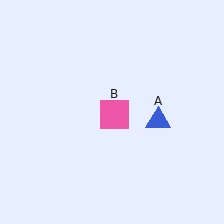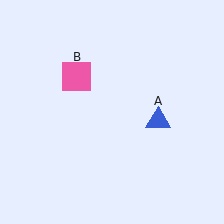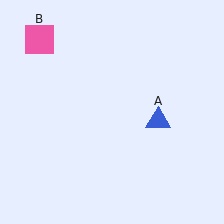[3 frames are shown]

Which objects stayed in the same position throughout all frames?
Blue triangle (object A) remained stationary.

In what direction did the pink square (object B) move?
The pink square (object B) moved up and to the left.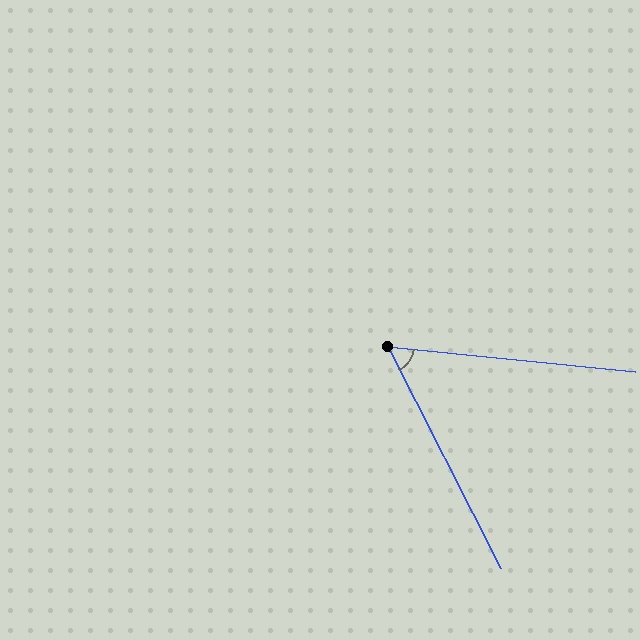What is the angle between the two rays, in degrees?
Approximately 57 degrees.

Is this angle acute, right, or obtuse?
It is acute.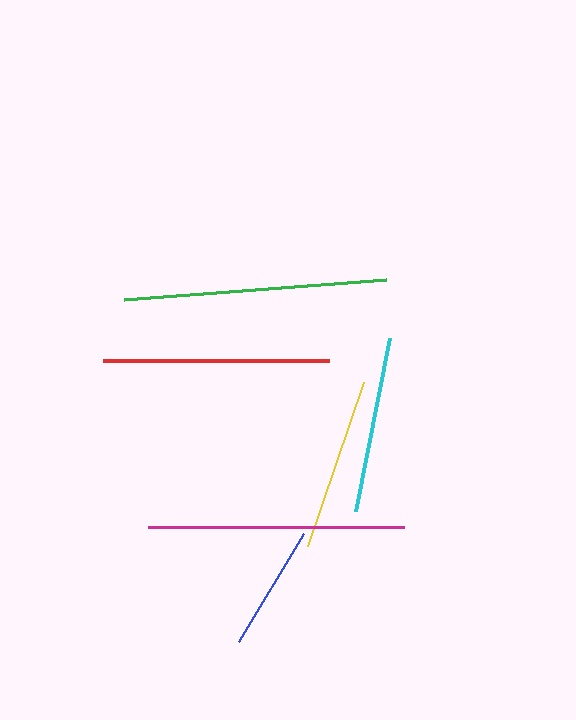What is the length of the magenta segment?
The magenta segment is approximately 256 pixels long.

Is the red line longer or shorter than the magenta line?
The magenta line is longer than the red line.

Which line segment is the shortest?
The blue line is the shortest at approximately 126 pixels.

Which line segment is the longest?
The green line is the longest at approximately 263 pixels.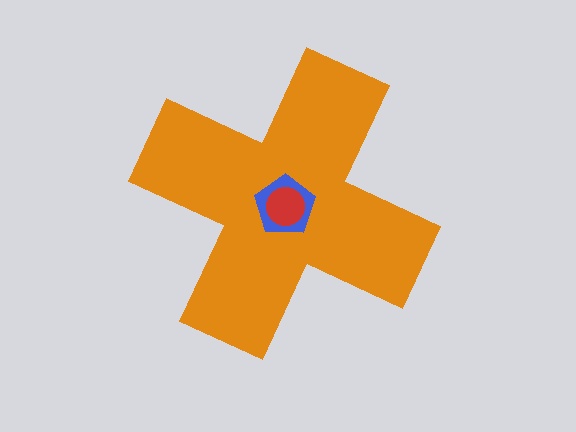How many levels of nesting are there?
3.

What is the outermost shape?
The orange cross.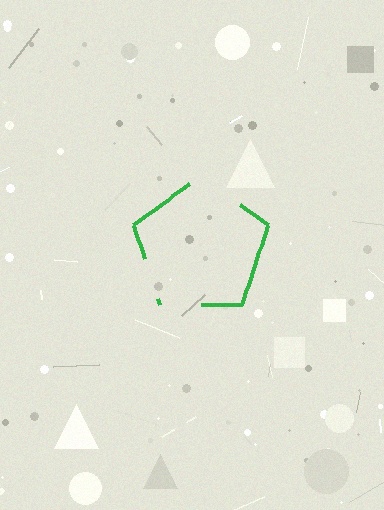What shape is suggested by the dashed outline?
The dashed outline suggests a pentagon.